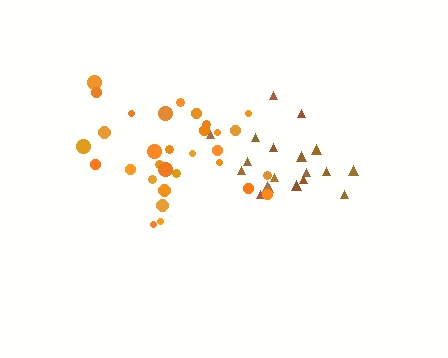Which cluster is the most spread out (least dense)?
Orange.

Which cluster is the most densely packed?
Brown.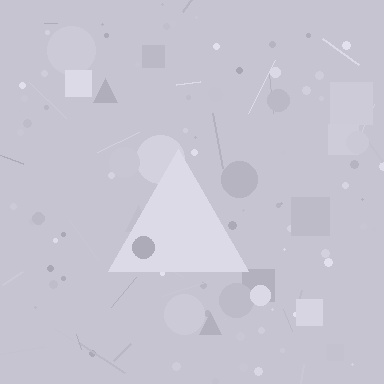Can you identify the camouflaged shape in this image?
The camouflaged shape is a triangle.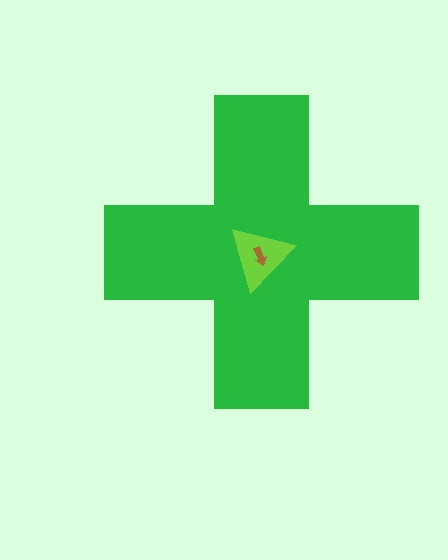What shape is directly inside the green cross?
The lime triangle.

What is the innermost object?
The brown arrow.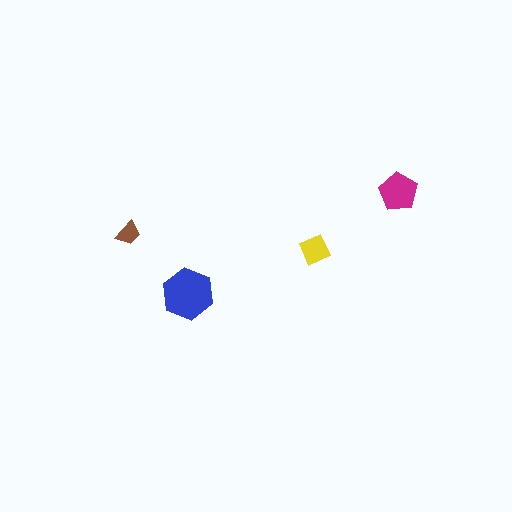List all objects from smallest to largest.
The brown trapezoid, the yellow diamond, the magenta pentagon, the blue hexagon.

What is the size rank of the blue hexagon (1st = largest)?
1st.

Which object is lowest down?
The blue hexagon is bottommost.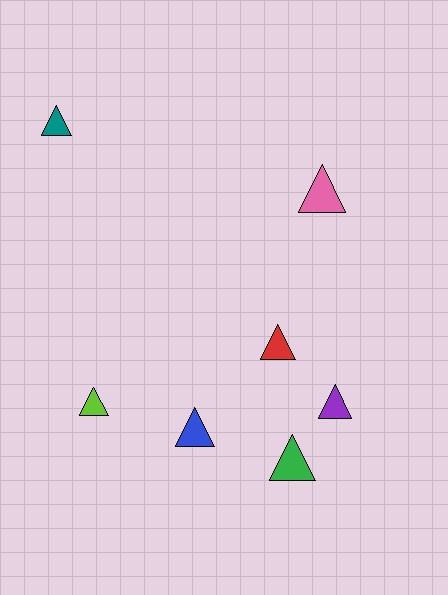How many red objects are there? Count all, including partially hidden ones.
There is 1 red object.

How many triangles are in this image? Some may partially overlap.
There are 7 triangles.